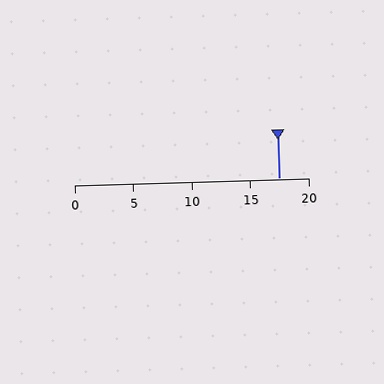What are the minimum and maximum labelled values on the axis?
The axis runs from 0 to 20.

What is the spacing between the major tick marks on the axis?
The major ticks are spaced 5 apart.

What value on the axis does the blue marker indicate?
The marker indicates approximately 17.5.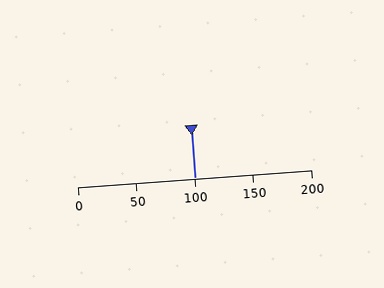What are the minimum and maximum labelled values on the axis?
The axis runs from 0 to 200.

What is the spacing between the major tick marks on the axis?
The major ticks are spaced 50 apart.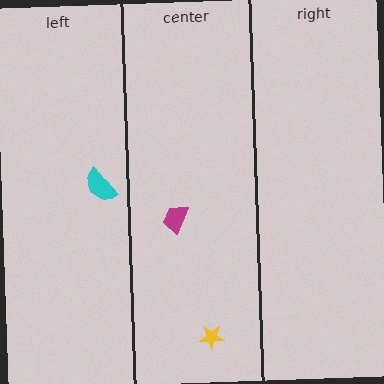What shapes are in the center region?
The magenta trapezoid, the yellow star.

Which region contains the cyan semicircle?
The left region.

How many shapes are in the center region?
2.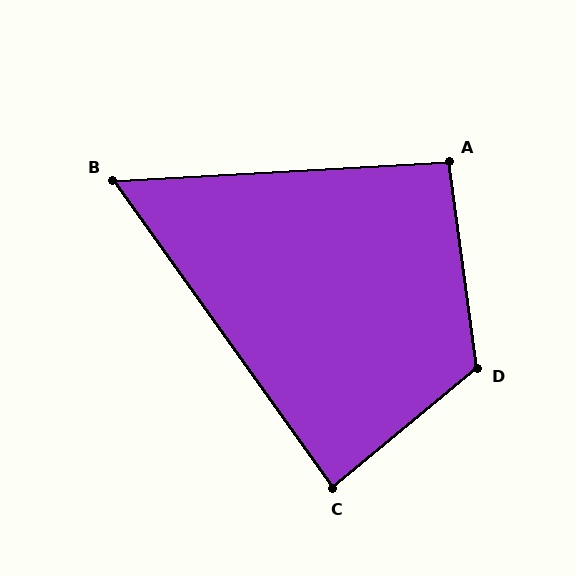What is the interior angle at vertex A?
Approximately 94 degrees (approximately right).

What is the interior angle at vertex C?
Approximately 86 degrees (approximately right).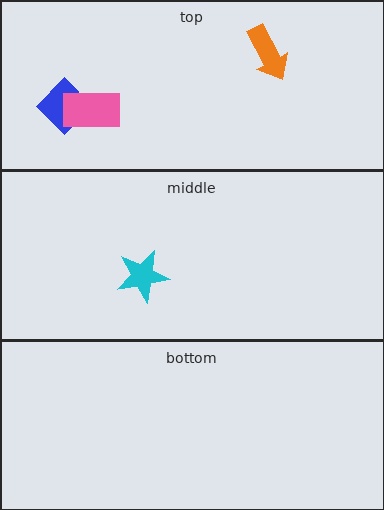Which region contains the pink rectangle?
The top region.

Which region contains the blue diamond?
The top region.